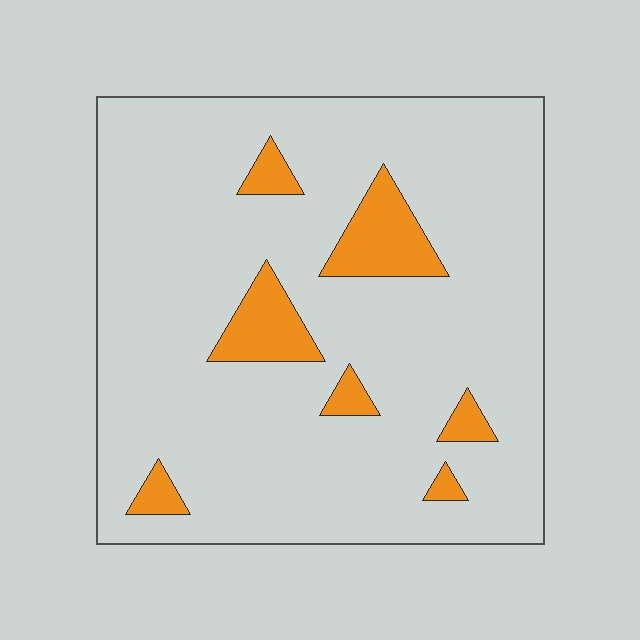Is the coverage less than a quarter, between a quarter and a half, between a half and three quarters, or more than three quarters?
Less than a quarter.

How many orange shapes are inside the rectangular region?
7.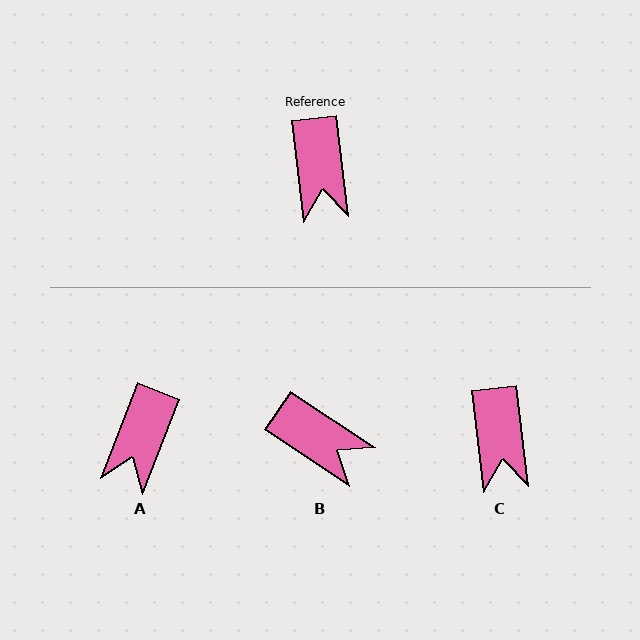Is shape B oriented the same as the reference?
No, it is off by about 50 degrees.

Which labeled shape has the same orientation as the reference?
C.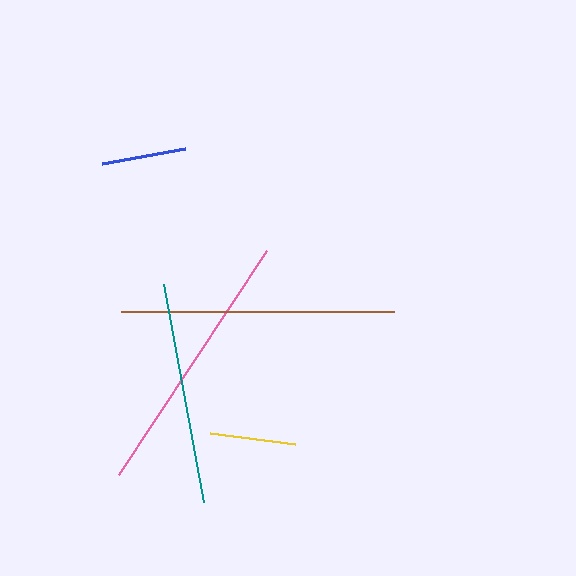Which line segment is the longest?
The brown line is the longest at approximately 273 pixels.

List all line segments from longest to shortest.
From longest to shortest: brown, pink, teal, yellow, blue.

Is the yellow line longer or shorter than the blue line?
The yellow line is longer than the blue line.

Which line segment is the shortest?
The blue line is the shortest at approximately 84 pixels.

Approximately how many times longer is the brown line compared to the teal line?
The brown line is approximately 1.2 times the length of the teal line.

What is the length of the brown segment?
The brown segment is approximately 273 pixels long.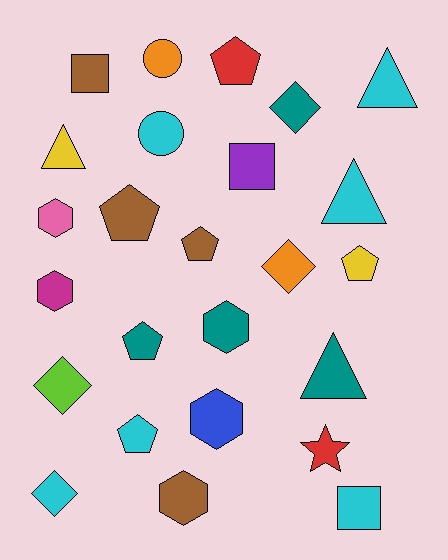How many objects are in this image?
There are 25 objects.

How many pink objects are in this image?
There is 1 pink object.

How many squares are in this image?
There are 3 squares.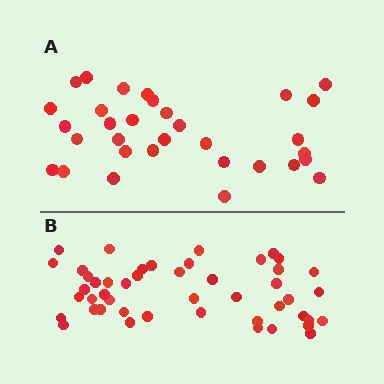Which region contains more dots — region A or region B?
Region B (the bottom region) has more dots.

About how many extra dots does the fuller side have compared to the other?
Region B has approximately 15 more dots than region A.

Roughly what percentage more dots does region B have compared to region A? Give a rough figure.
About 45% more.